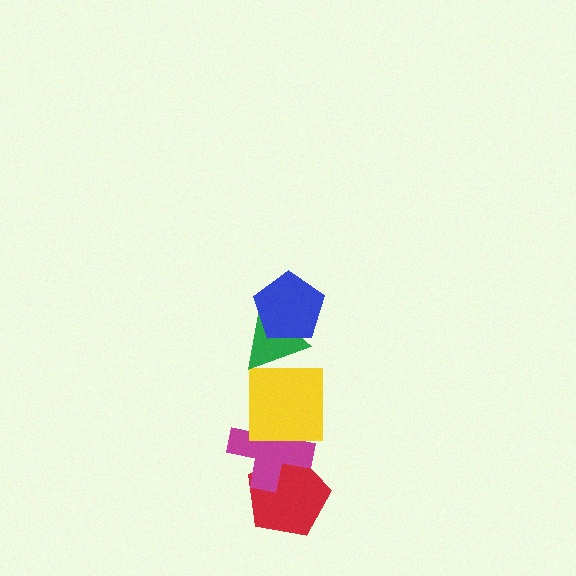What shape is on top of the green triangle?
The blue pentagon is on top of the green triangle.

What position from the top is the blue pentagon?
The blue pentagon is 1st from the top.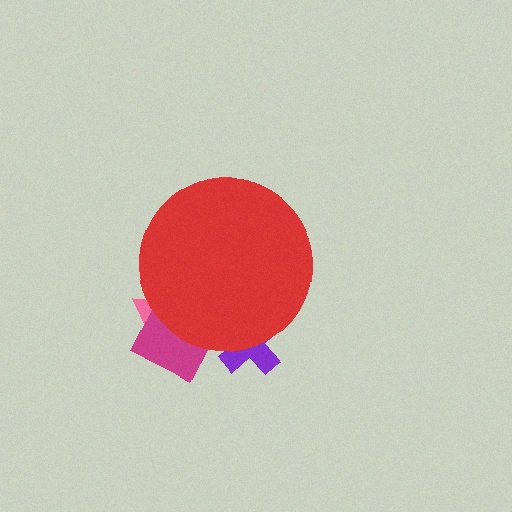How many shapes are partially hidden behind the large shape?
3 shapes are partially hidden.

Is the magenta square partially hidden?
Yes, the magenta square is partially hidden behind the red circle.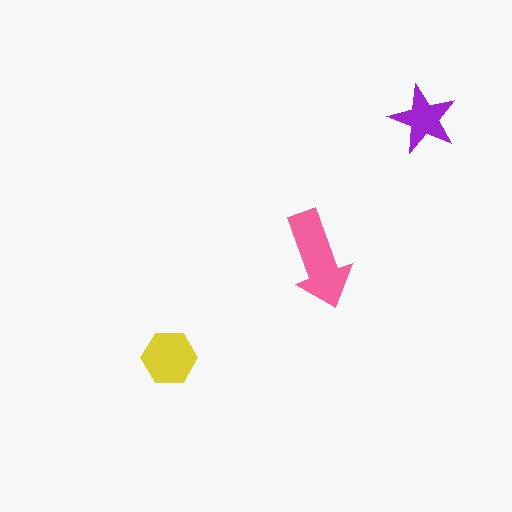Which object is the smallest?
The purple star.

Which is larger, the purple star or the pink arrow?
The pink arrow.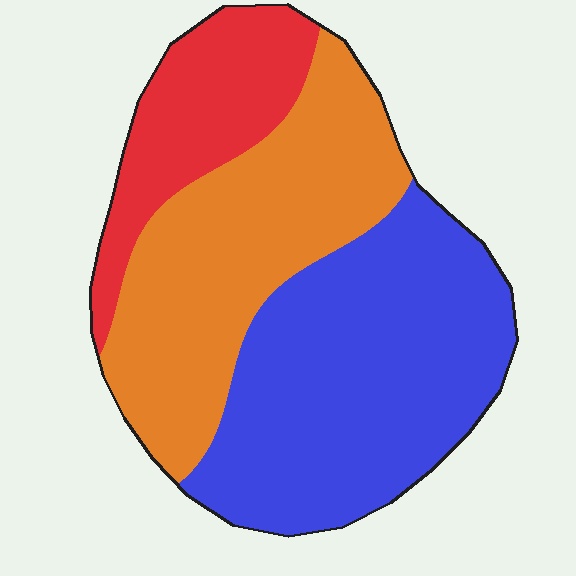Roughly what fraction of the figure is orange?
Orange covers 37% of the figure.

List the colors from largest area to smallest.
From largest to smallest: blue, orange, red.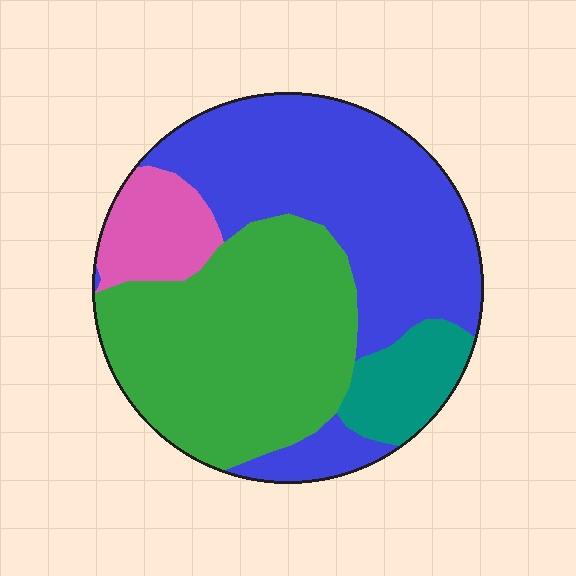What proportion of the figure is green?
Green takes up about two fifths (2/5) of the figure.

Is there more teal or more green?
Green.